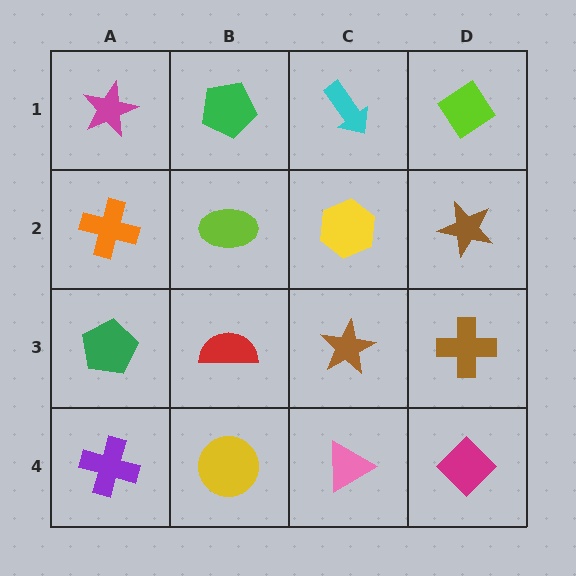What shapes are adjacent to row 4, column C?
A brown star (row 3, column C), a yellow circle (row 4, column B), a magenta diamond (row 4, column D).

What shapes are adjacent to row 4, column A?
A green pentagon (row 3, column A), a yellow circle (row 4, column B).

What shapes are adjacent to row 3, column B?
A lime ellipse (row 2, column B), a yellow circle (row 4, column B), a green pentagon (row 3, column A), a brown star (row 3, column C).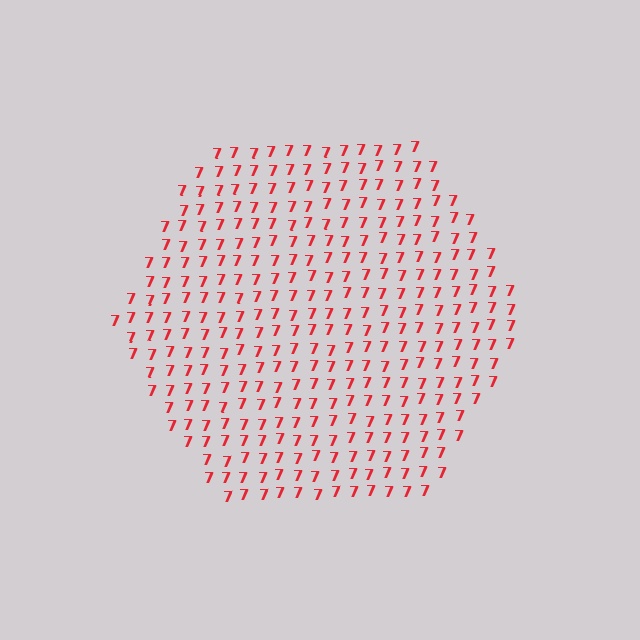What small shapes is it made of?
It is made of small digit 7's.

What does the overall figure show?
The overall figure shows a hexagon.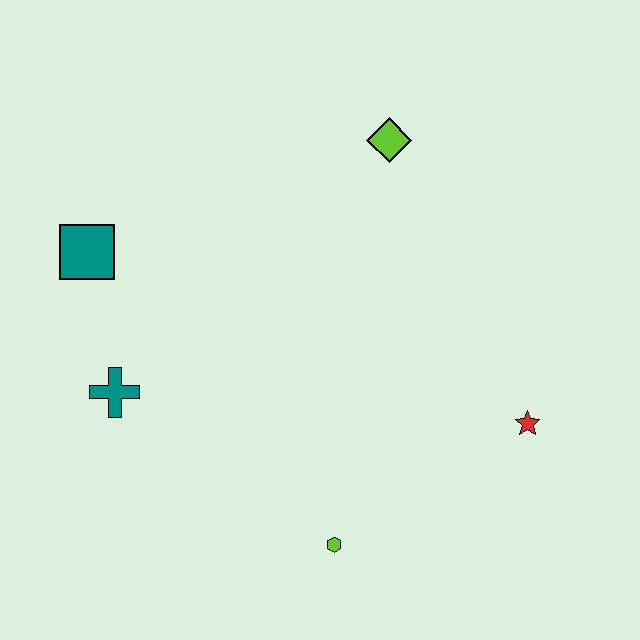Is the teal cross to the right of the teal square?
Yes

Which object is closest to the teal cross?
The teal square is closest to the teal cross.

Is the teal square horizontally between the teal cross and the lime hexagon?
No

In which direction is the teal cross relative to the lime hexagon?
The teal cross is to the left of the lime hexagon.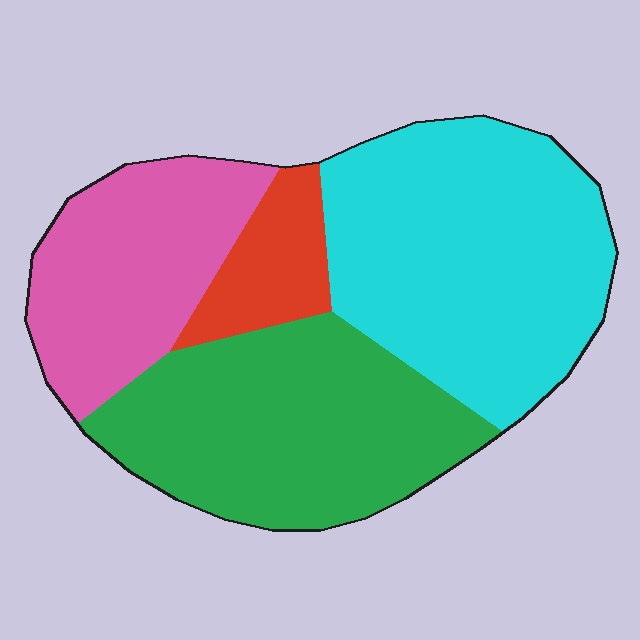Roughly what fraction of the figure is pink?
Pink takes up about one fifth (1/5) of the figure.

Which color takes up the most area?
Cyan, at roughly 35%.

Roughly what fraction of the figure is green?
Green takes up between a sixth and a third of the figure.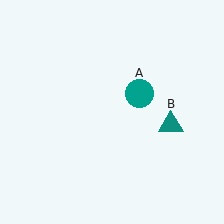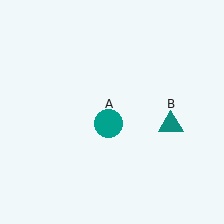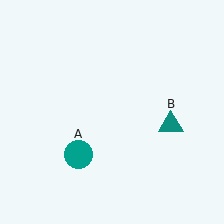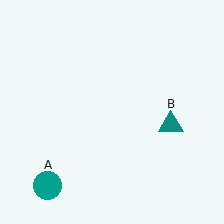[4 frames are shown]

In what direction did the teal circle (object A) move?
The teal circle (object A) moved down and to the left.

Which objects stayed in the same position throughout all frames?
Teal triangle (object B) remained stationary.